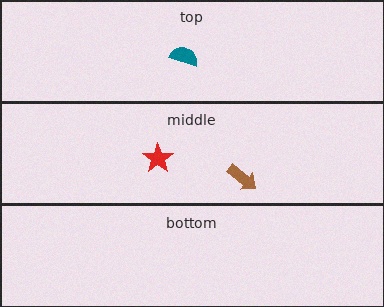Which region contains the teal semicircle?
The top region.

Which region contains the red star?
The middle region.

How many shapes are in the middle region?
2.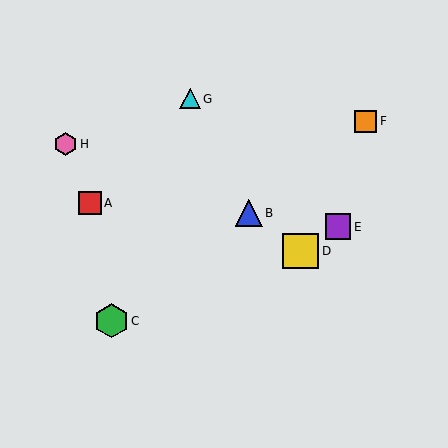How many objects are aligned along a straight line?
3 objects (B, C, F) are aligned along a straight line.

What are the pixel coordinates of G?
Object G is at (190, 99).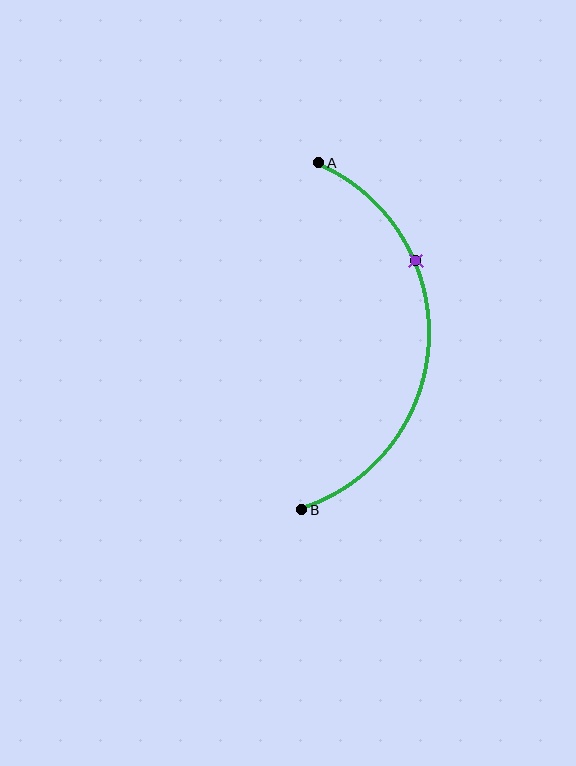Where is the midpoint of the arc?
The arc midpoint is the point on the curve farthest from the straight line joining A and B. It sits to the right of that line.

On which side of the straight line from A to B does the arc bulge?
The arc bulges to the right of the straight line connecting A and B.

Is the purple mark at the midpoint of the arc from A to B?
No. The purple mark lies on the arc but is closer to endpoint A. The arc midpoint would be at the point on the curve equidistant along the arc from both A and B.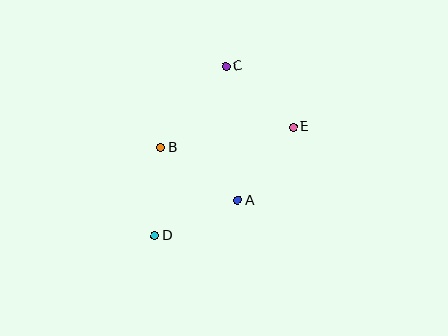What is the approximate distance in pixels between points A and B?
The distance between A and B is approximately 93 pixels.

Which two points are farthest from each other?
Points C and D are farthest from each other.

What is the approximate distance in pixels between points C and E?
The distance between C and E is approximately 90 pixels.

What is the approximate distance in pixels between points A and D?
The distance between A and D is approximately 90 pixels.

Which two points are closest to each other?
Points B and D are closest to each other.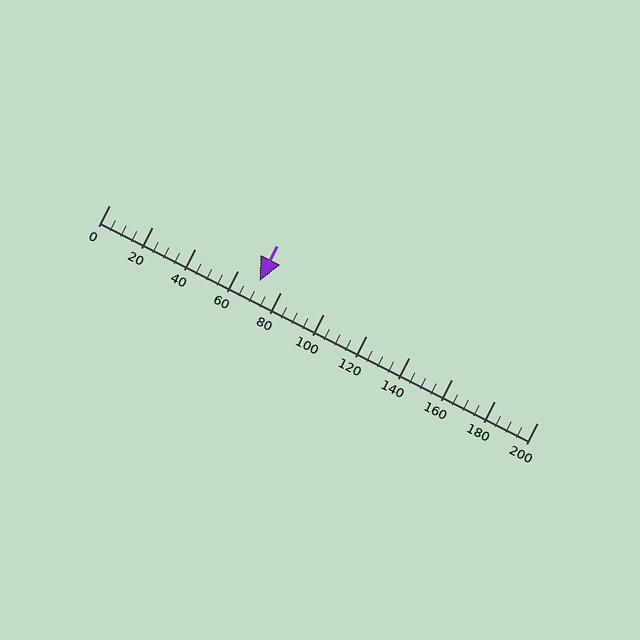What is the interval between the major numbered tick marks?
The major tick marks are spaced 20 units apart.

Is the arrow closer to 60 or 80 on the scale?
The arrow is closer to 80.